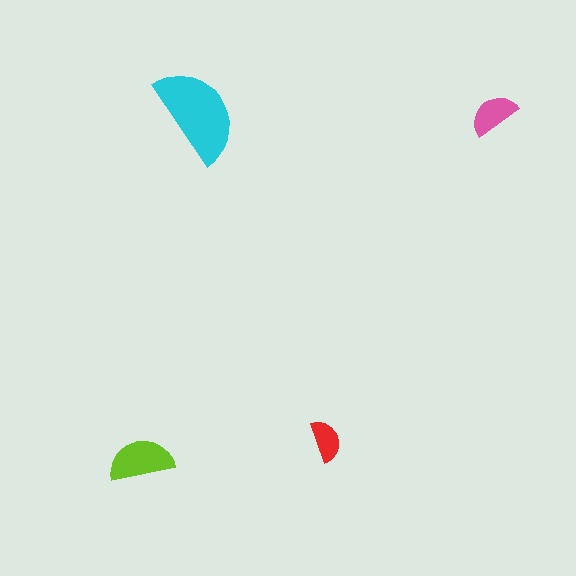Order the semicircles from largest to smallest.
the cyan one, the lime one, the pink one, the red one.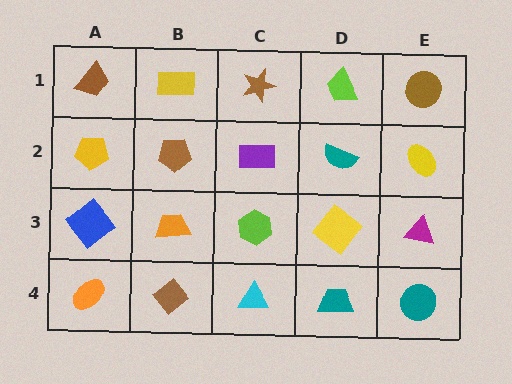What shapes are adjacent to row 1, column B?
A brown pentagon (row 2, column B), a brown trapezoid (row 1, column A), a brown star (row 1, column C).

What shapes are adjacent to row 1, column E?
A yellow ellipse (row 2, column E), a lime trapezoid (row 1, column D).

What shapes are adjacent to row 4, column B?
An orange trapezoid (row 3, column B), an orange ellipse (row 4, column A), a cyan triangle (row 4, column C).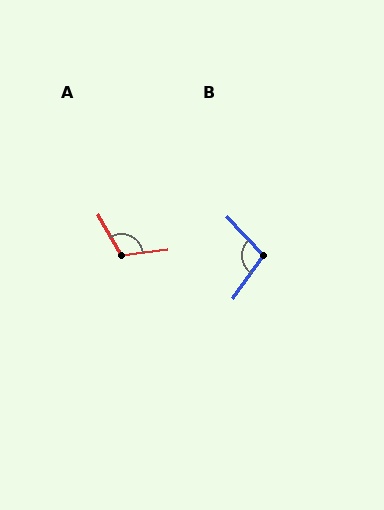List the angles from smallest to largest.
B (101°), A (113°).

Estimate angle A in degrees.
Approximately 113 degrees.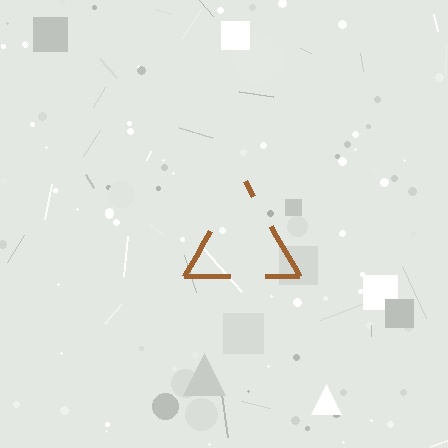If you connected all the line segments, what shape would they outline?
They would outline a triangle.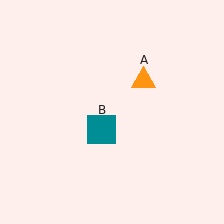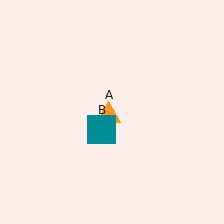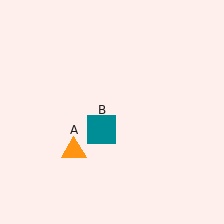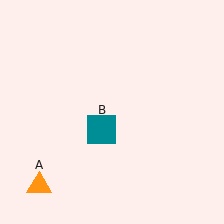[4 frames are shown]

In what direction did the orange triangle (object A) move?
The orange triangle (object A) moved down and to the left.